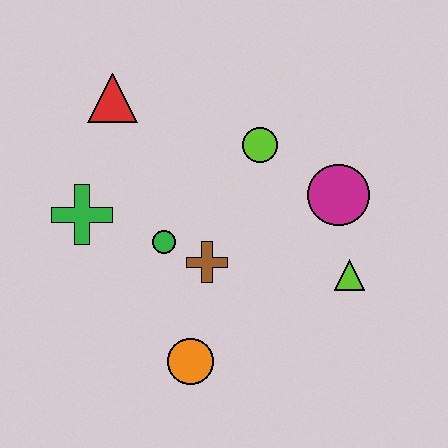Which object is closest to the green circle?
The brown cross is closest to the green circle.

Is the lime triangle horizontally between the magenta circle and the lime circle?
No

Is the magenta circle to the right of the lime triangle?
No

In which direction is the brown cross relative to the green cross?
The brown cross is to the right of the green cross.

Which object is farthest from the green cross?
The lime triangle is farthest from the green cross.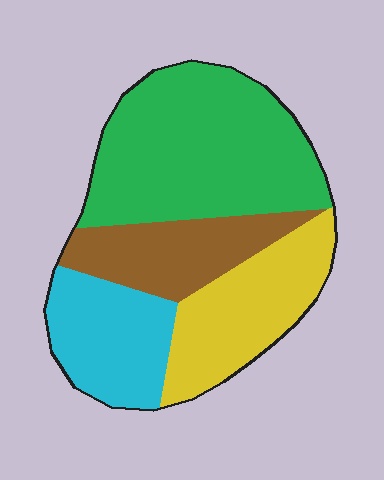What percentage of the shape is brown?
Brown covers 18% of the shape.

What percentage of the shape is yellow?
Yellow covers 22% of the shape.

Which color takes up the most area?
Green, at roughly 40%.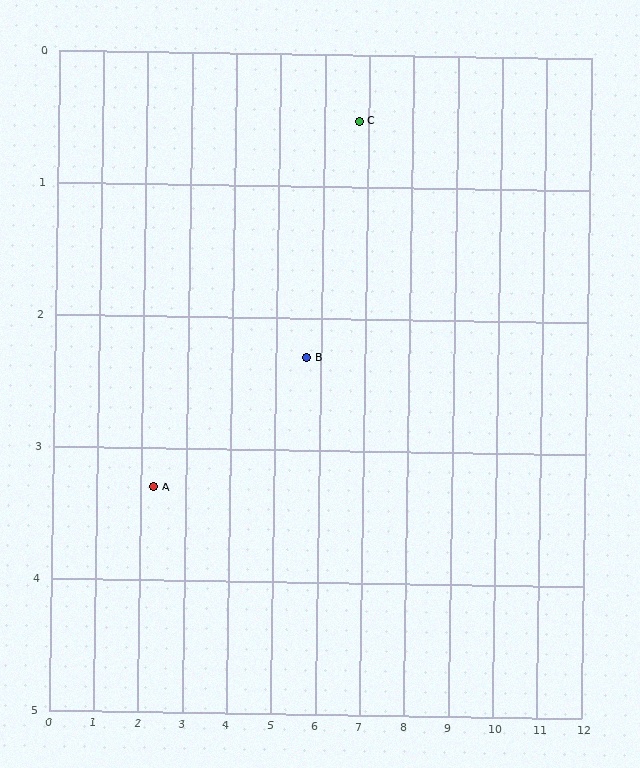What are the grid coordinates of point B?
Point B is at approximately (5.7, 2.3).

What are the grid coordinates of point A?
Point A is at approximately (2.3, 3.3).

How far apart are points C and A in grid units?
Points C and A are about 5.3 grid units apart.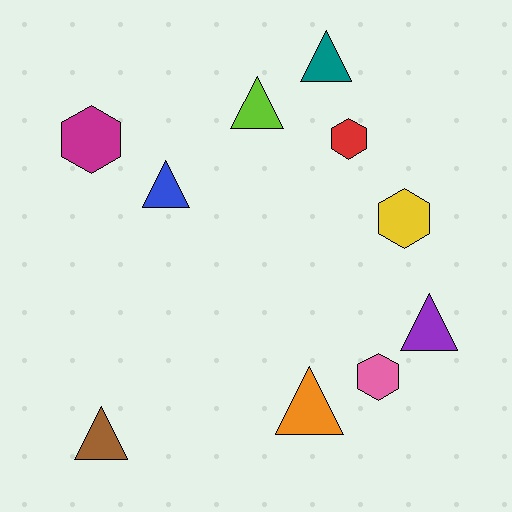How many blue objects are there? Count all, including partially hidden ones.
There is 1 blue object.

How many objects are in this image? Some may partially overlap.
There are 10 objects.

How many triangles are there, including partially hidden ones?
There are 6 triangles.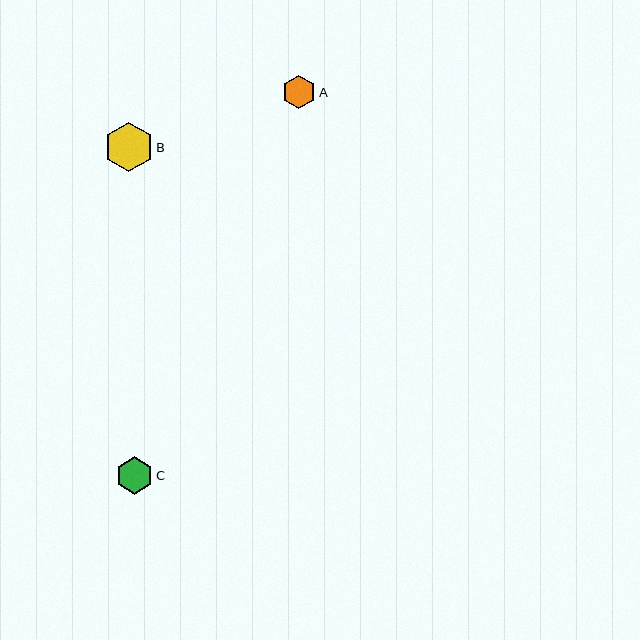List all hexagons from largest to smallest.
From largest to smallest: B, C, A.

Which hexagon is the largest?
Hexagon B is the largest with a size of approximately 50 pixels.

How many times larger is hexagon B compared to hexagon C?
Hexagon B is approximately 1.3 times the size of hexagon C.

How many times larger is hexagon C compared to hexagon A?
Hexagon C is approximately 1.1 times the size of hexagon A.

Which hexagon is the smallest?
Hexagon A is the smallest with a size of approximately 34 pixels.